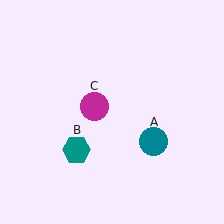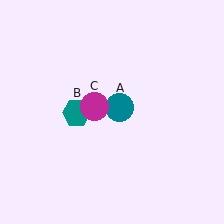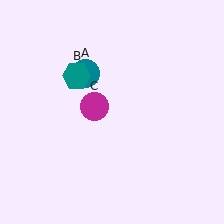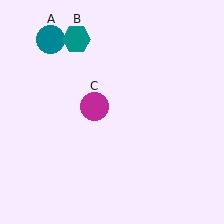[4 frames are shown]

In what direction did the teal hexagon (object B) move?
The teal hexagon (object B) moved up.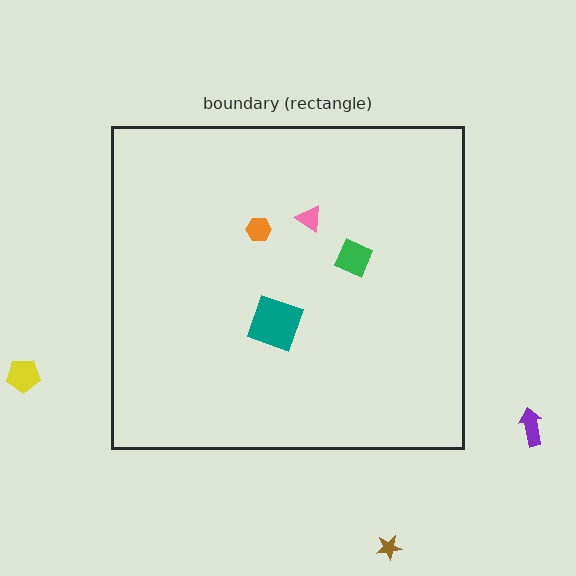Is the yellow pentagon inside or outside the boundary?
Outside.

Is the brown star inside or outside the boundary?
Outside.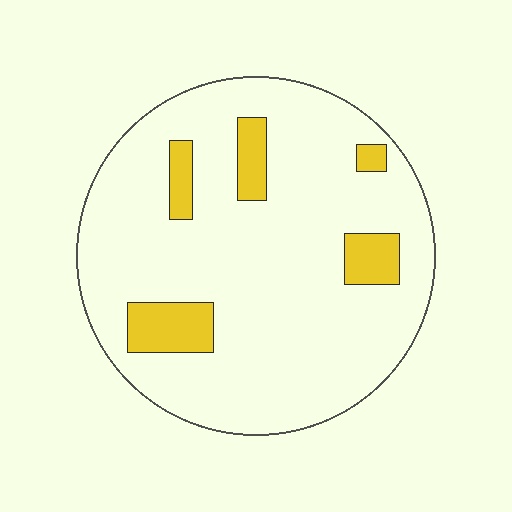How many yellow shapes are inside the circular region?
5.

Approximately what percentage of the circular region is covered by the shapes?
Approximately 10%.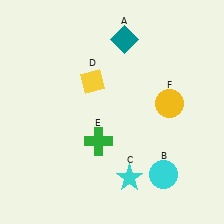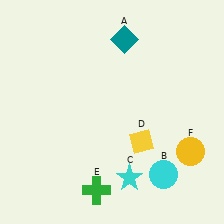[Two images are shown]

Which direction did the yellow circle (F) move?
The yellow circle (F) moved down.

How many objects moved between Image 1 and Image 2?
3 objects moved between the two images.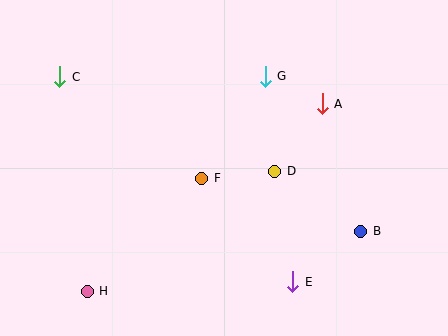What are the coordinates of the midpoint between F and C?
The midpoint between F and C is at (131, 128).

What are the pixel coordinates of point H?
Point H is at (87, 291).